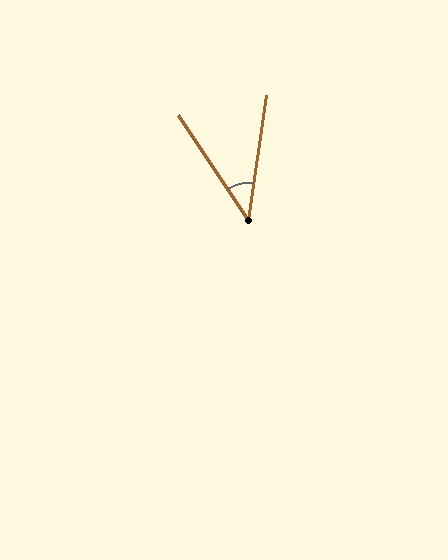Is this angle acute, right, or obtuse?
It is acute.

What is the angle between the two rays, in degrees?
Approximately 42 degrees.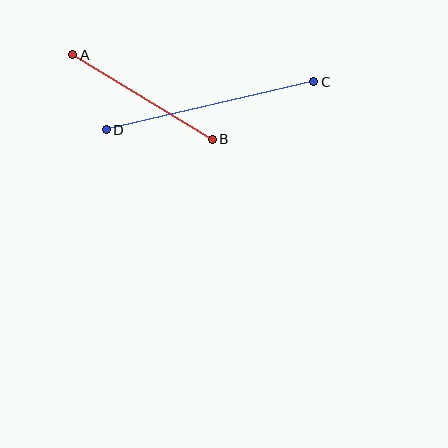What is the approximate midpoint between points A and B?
The midpoint is at approximately (143, 97) pixels.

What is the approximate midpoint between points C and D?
The midpoint is at approximately (210, 106) pixels.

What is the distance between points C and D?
The distance is approximately 213 pixels.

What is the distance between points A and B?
The distance is approximately 163 pixels.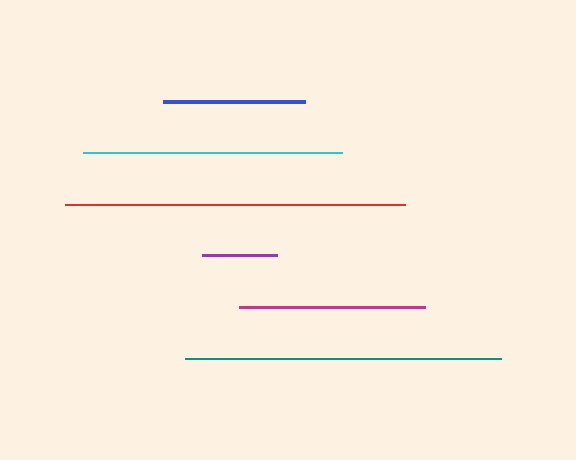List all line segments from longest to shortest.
From longest to shortest: red, teal, cyan, magenta, blue, purple.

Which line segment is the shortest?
The purple line is the shortest at approximately 75 pixels.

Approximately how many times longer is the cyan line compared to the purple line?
The cyan line is approximately 3.5 times the length of the purple line.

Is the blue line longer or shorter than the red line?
The red line is longer than the blue line.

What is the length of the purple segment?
The purple segment is approximately 75 pixels long.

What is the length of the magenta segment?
The magenta segment is approximately 186 pixels long.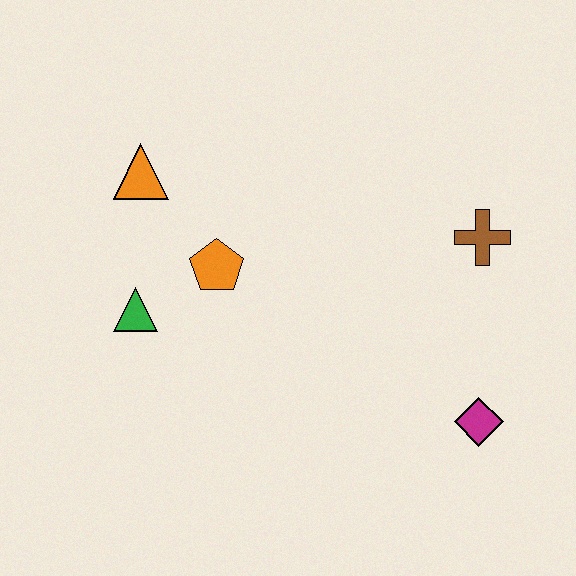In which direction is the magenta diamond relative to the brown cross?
The magenta diamond is below the brown cross.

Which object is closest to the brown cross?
The magenta diamond is closest to the brown cross.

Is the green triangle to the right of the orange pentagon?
No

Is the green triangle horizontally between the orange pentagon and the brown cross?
No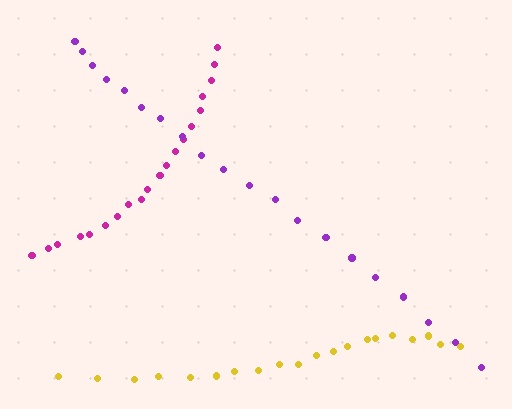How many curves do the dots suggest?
There are 3 distinct paths.